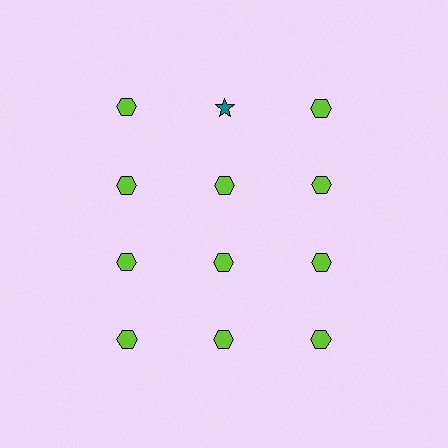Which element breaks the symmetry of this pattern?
The teal star in the top row, second from left column breaks the symmetry. All other shapes are lime hexagons.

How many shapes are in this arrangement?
There are 12 shapes arranged in a grid pattern.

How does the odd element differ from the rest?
It differs in both color (teal instead of lime) and shape (star instead of hexagon).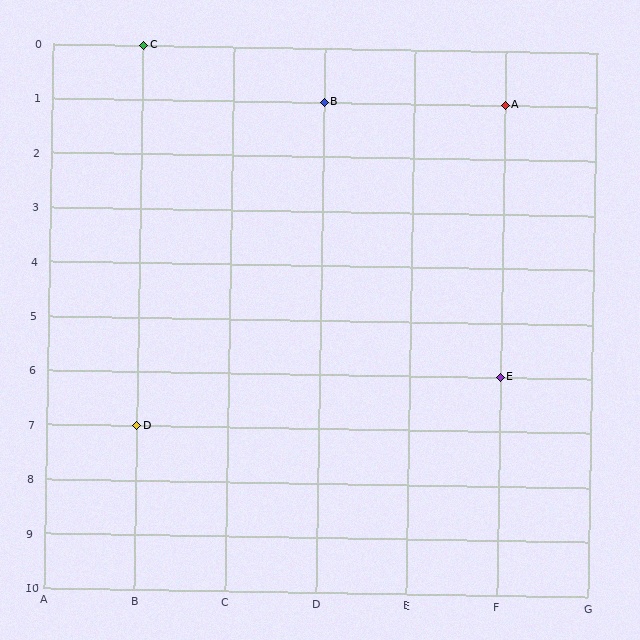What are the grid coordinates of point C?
Point C is at grid coordinates (B, 0).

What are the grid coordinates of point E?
Point E is at grid coordinates (F, 6).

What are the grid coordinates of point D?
Point D is at grid coordinates (B, 7).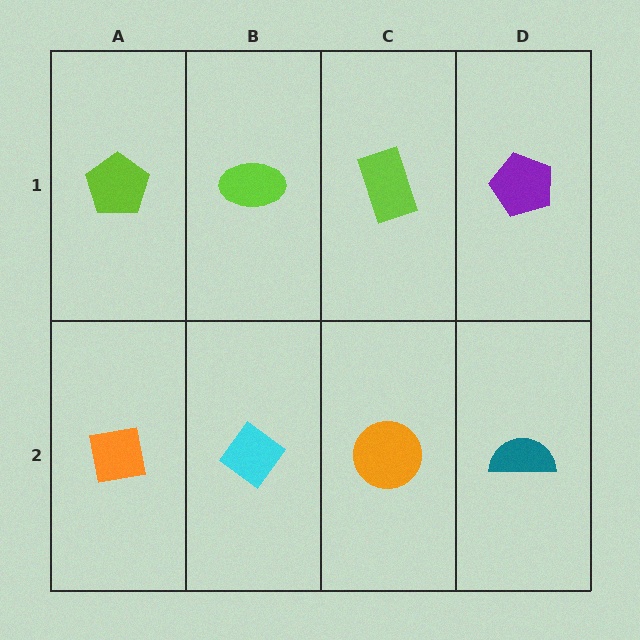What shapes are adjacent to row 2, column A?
A lime pentagon (row 1, column A), a cyan diamond (row 2, column B).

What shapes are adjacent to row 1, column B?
A cyan diamond (row 2, column B), a lime pentagon (row 1, column A), a lime rectangle (row 1, column C).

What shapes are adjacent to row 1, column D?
A teal semicircle (row 2, column D), a lime rectangle (row 1, column C).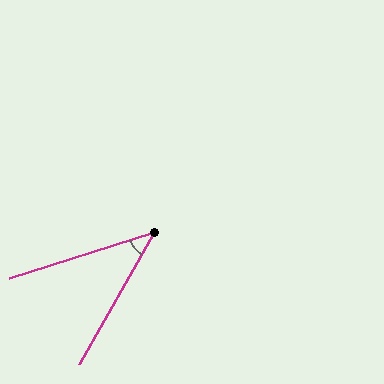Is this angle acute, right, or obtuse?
It is acute.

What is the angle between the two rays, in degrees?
Approximately 43 degrees.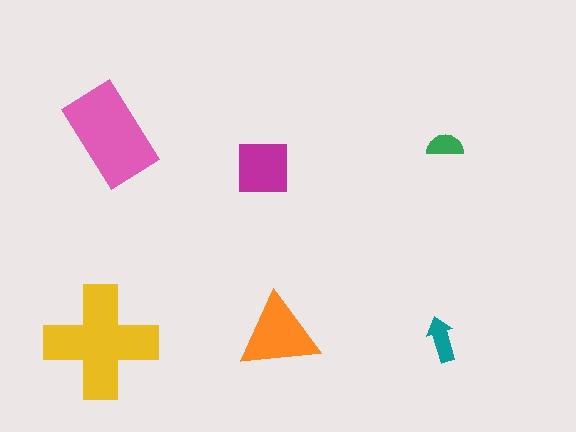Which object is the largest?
The yellow cross.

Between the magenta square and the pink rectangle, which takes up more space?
The pink rectangle.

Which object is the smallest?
The green semicircle.